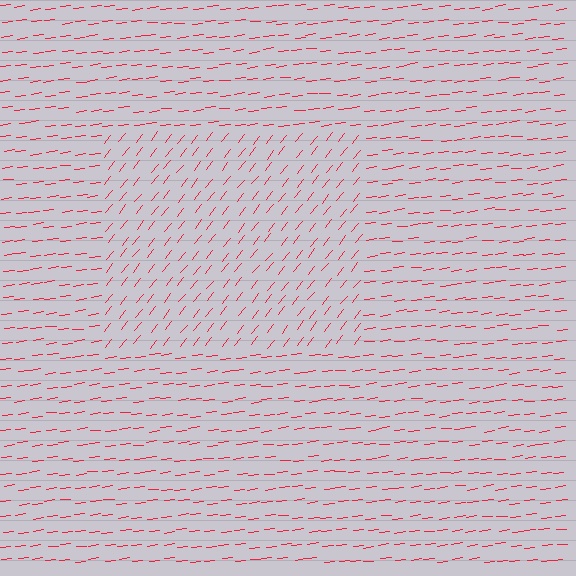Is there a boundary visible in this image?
Yes, there is a texture boundary formed by a change in line orientation.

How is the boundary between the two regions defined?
The boundary is defined purely by a change in line orientation (approximately 45 degrees difference). All lines are the same color and thickness.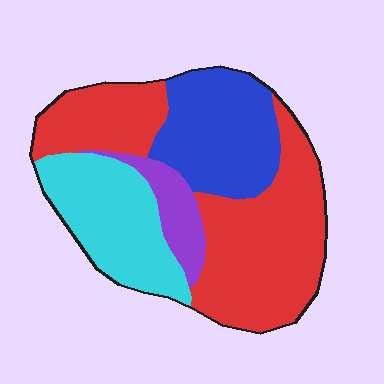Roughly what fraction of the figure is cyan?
Cyan covers 22% of the figure.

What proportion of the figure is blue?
Blue takes up about one quarter (1/4) of the figure.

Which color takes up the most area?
Red, at roughly 45%.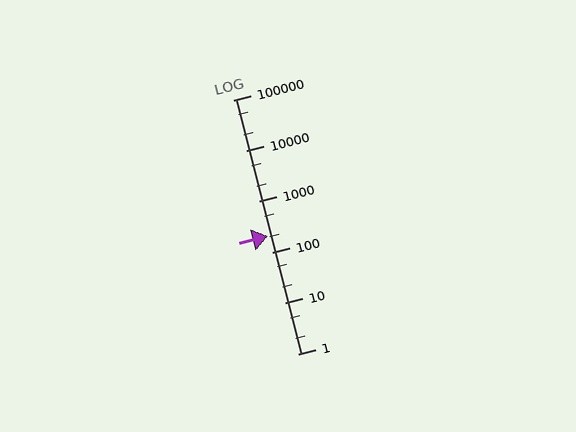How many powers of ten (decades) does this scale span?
The scale spans 5 decades, from 1 to 100000.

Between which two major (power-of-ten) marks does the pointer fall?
The pointer is between 100 and 1000.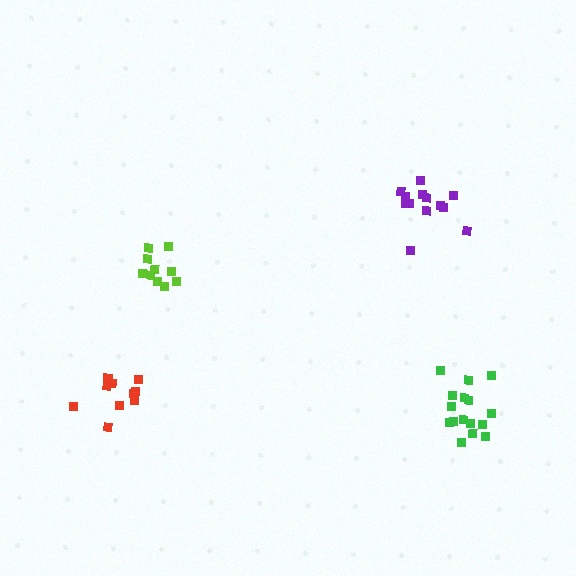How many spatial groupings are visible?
There are 4 spatial groupings.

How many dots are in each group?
Group 1: 11 dots, Group 2: 13 dots, Group 3: 10 dots, Group 4: 16 dots (50 total).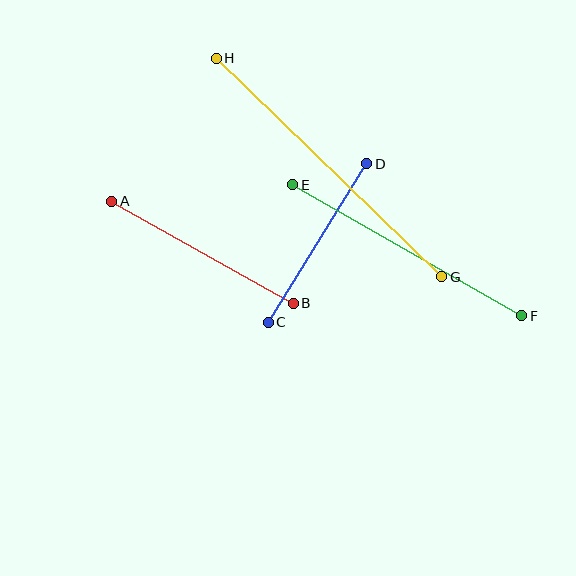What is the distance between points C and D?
The distance is approximately 186 pixels.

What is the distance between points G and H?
The distance is approximately 314 pixels.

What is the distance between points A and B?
The distance is approximately 208 pixels.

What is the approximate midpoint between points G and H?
The midpoint is at approximately (329, 168) pixels.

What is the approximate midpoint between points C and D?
The midpoint is at approximately (317, 243) pixels.